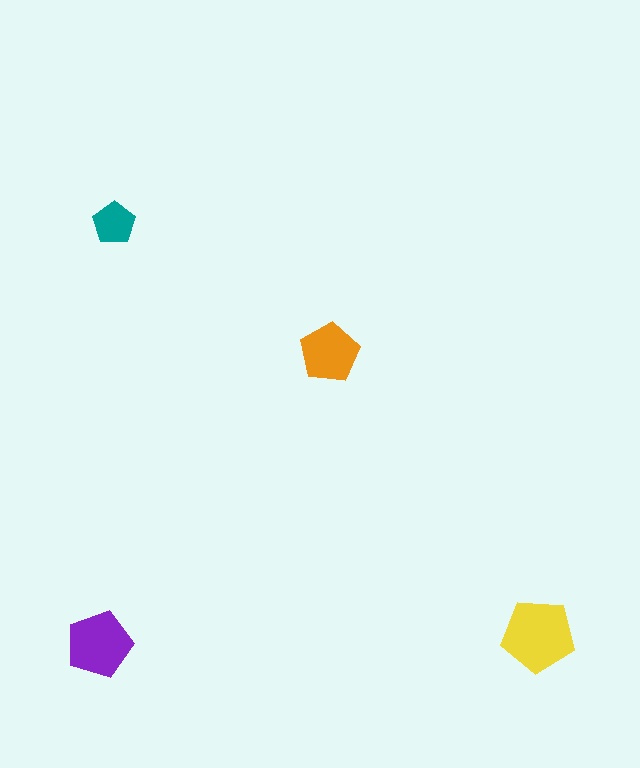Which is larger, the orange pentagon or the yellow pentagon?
The yellow one.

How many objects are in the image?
There are 4 objects in the image.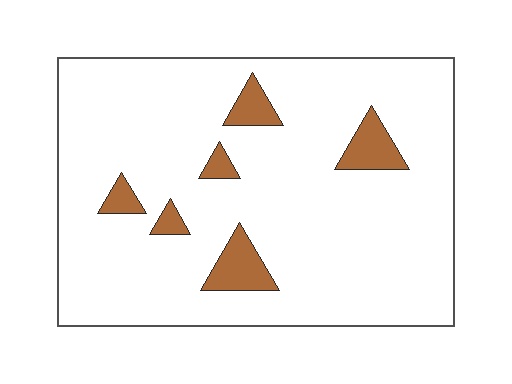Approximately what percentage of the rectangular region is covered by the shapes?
Approximately 10%.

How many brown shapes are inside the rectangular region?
6.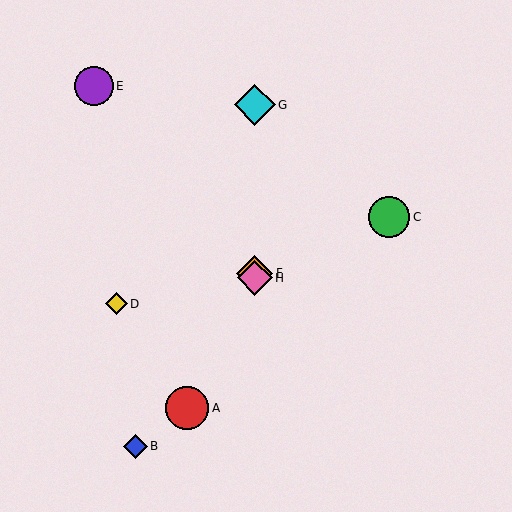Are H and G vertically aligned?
Yes, both are at x≈255.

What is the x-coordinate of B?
Object B is at x≈135.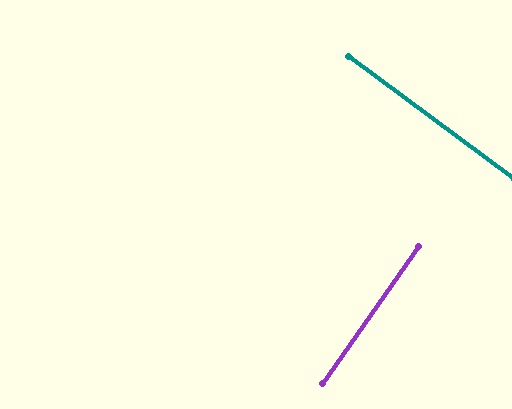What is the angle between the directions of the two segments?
Approximately 88 degrees.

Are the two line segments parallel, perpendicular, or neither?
Perpendicular — they meet at approximately 88°.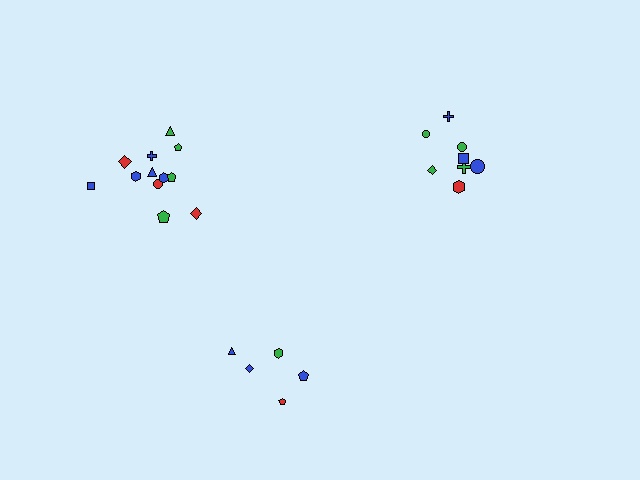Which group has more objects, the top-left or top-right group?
The top-left group.